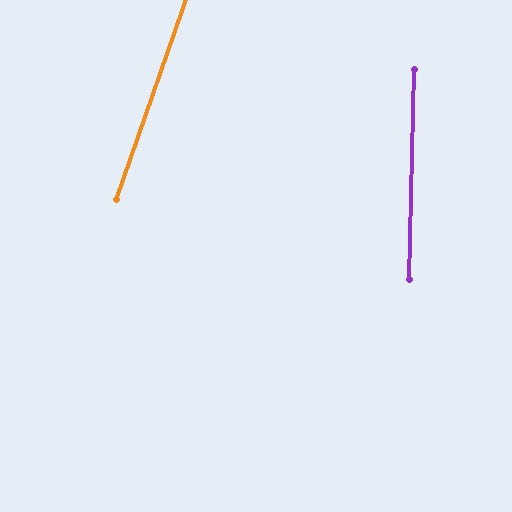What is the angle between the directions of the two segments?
Approximately 18 degrees.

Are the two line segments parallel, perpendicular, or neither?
Neither parallel nor perpendicular — they differ by about 18°.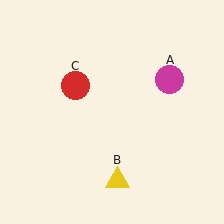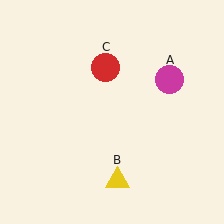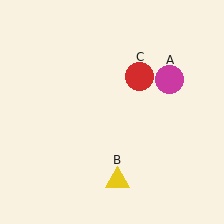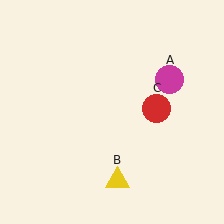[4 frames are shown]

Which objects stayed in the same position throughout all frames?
Magenta circle (object A) and yellow triangle (object B) remained stationary.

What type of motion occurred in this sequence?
The red circle (object C) rotated clockwise around the center of the scene.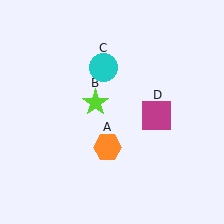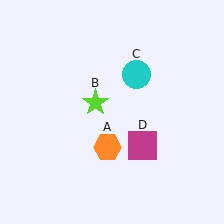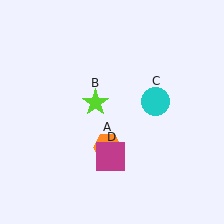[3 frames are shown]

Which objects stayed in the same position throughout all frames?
Orange hexagon (object A) and lime star (object B) remained stationary.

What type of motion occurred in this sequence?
The cyan circle (object C), magenta square (object D) rotated clockwise around the center of the scene.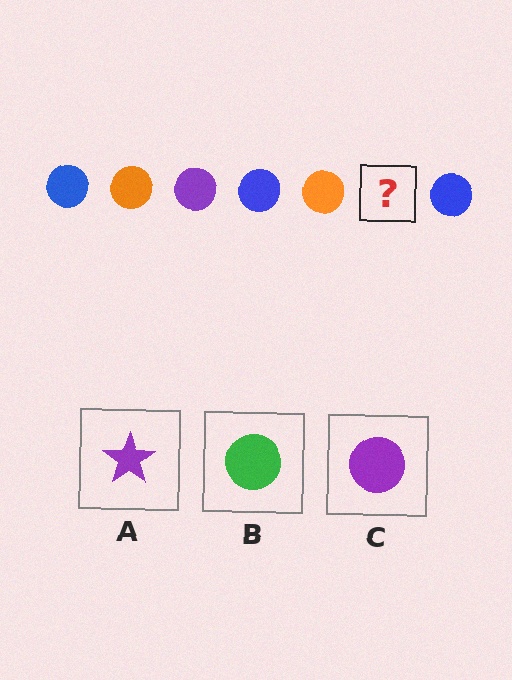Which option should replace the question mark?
Option C.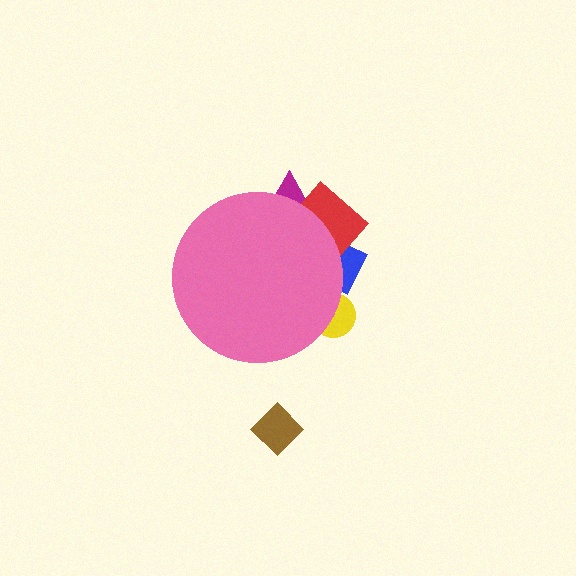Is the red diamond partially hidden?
Yes, the red diamond is partially hidden behind the pink circle.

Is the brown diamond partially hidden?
No, the brown diamond is fully visible.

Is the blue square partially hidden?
Yes, the blue square is partially hidden behind the pink circle.